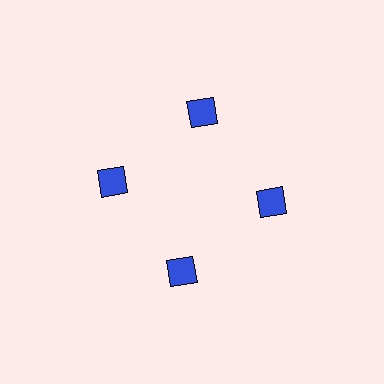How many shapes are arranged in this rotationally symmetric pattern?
There are 4 shapes, arranged in 4 groups of 1.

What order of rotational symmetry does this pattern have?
This pattern has 4-fold rotational symmetry.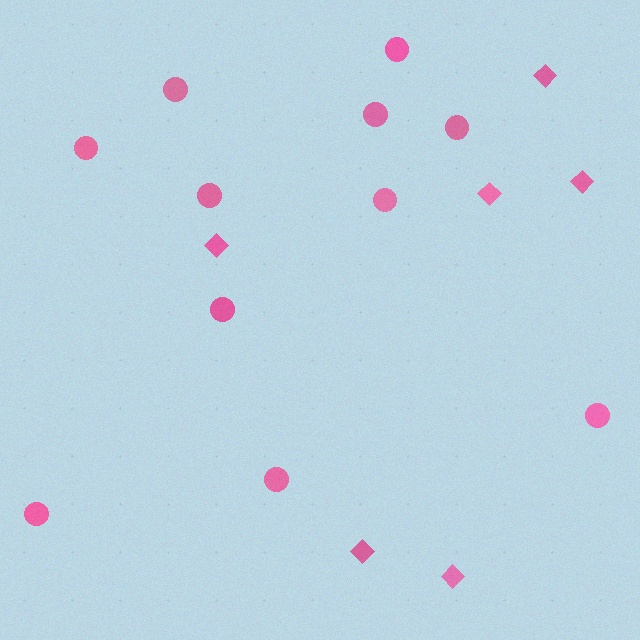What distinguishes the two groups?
There are 2 groups: one group of diamonds (6) and one group of circles (11).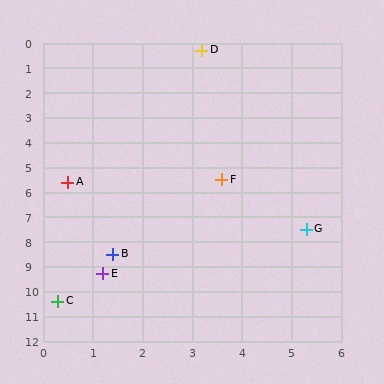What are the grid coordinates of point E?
Point E is at approximately (1.2, 9.3).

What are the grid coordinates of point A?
Point A is at approximately (0.5, 5.6).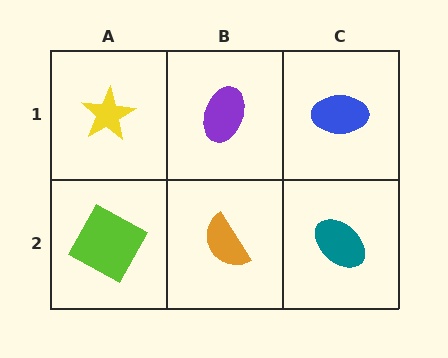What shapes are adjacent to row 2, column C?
A blue ellipse (row 1, column C), an orange semicircle (row 2, column B).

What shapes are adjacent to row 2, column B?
A purple ellipse (row 1, column B), a lime square (row 2, column A), a teal ellipse (row 2, column C).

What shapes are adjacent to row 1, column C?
A teal ellipse (row 2, column C), a purple ellipse (row 1, column B).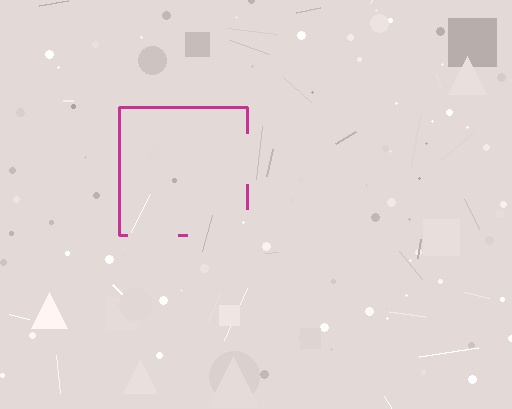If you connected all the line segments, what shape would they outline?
They would outline a square.